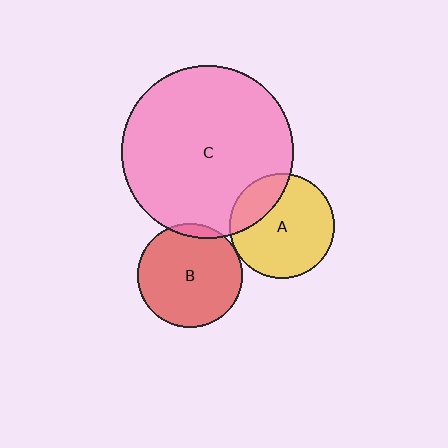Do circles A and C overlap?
Yes.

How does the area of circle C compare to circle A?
Approximately 2.7 times.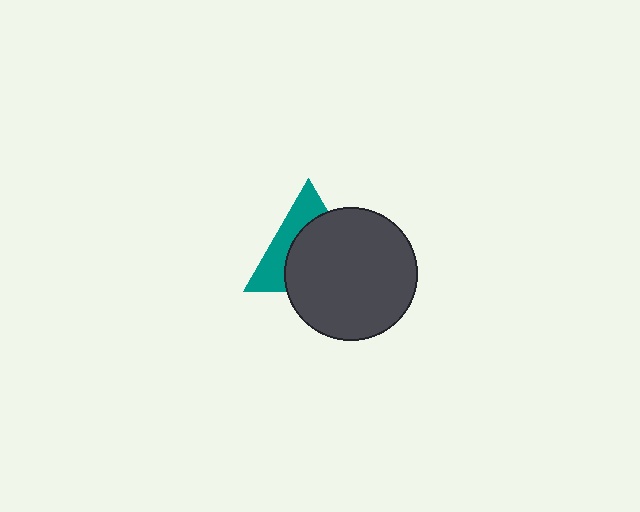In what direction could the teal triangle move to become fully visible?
The teal triangle could move toward the upper-left. That would shift it out from behind the dark gray circle entirely.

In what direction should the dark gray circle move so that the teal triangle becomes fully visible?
The dark gray circle should move toward the lower-right. That is the shortest direction to clear the overlap and leave the teal triangle fully visible.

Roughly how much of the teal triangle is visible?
A small part of it is visible (roughly 38%).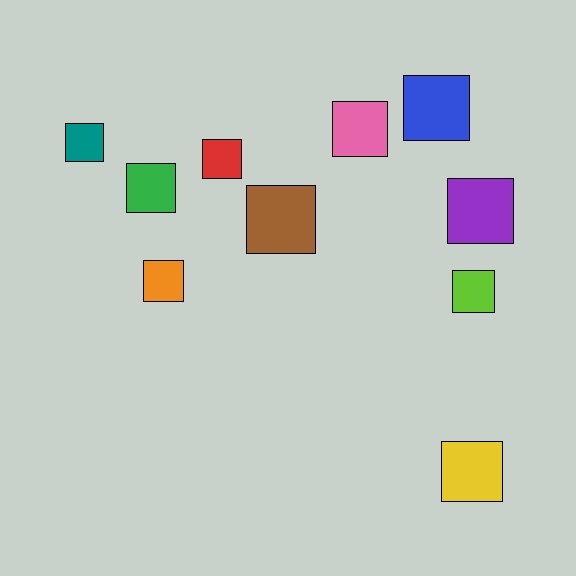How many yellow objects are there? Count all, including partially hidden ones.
There is 1 yellow object.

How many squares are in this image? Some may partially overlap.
There are 10 squares.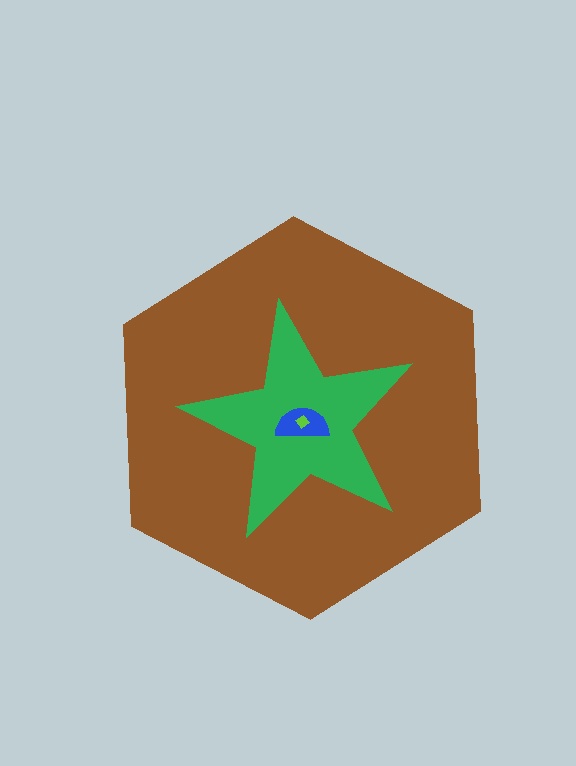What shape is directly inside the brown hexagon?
The green star.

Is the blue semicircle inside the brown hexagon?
Yes.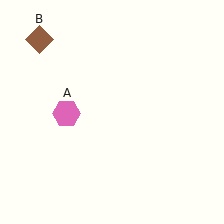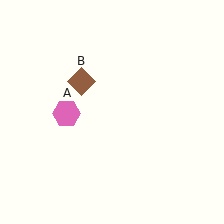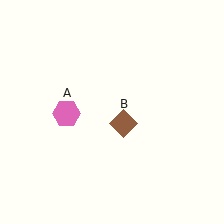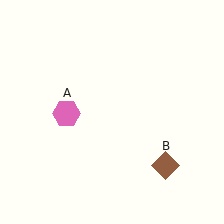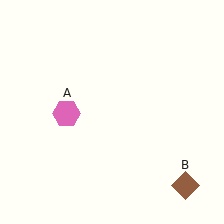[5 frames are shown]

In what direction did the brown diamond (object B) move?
The brown diamond (object B) moved down and to the right.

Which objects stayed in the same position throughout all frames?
Pink hexagon (object A) remained stationary.